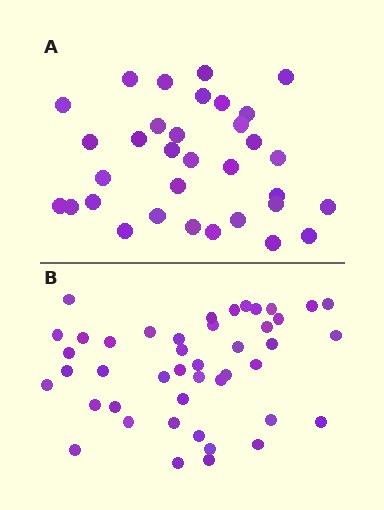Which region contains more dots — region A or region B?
Region B (the bottom region) has more dots.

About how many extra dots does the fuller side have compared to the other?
Region B has roughly 12 or so more dots than region A.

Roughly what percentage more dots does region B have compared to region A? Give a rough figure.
About 35% more.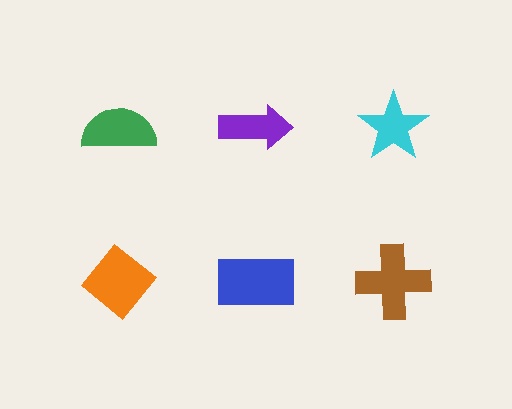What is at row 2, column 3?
A brown cross.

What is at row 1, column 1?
A green semicircle.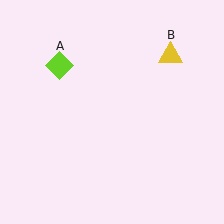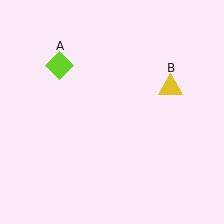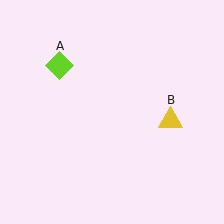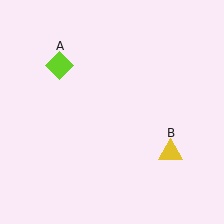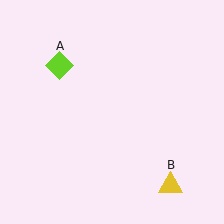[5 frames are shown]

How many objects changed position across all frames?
1 object changed position: yellow triangle (object B).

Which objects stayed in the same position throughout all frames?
Lime diamond (object A) remained stationary.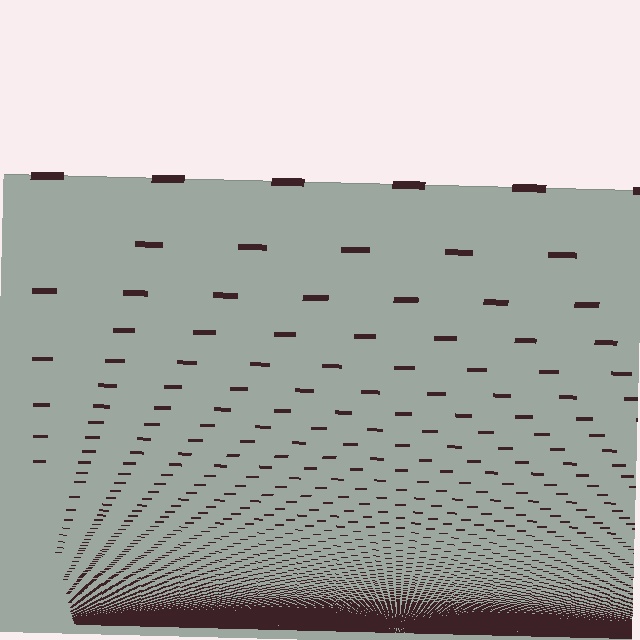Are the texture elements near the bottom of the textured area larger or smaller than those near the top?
Smaller. The gradient is inverted — elements near the bottom are smaller and denser.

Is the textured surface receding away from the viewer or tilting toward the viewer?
The surface appears to tilt toward the viewer. Texture elements get larger and sparser toward the top.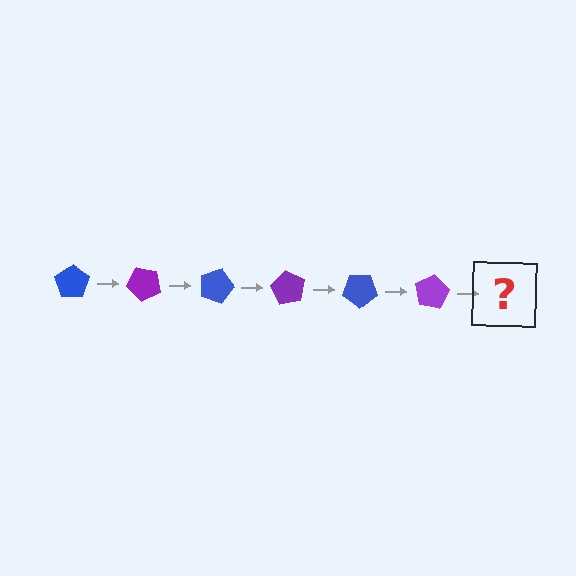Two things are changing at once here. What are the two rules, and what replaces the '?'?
The two rules are that it rotates 45 degrees each step and the color cycles through blue and purple. The '?' should be a blue pentagon, rotated 270 degrees from the start.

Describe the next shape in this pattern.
It should be a blue pentagon, rotated 270 degrees from the start.